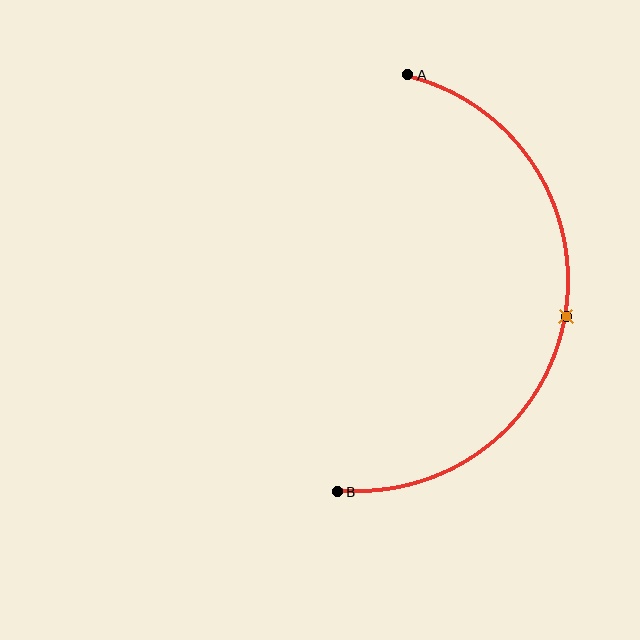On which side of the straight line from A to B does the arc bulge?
The arc bulges to the right of the straight line connecting A and B.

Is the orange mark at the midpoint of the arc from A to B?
Yes. The orange mark lies on the arc at equal arc-length from both A and B — it is the arc midpoint.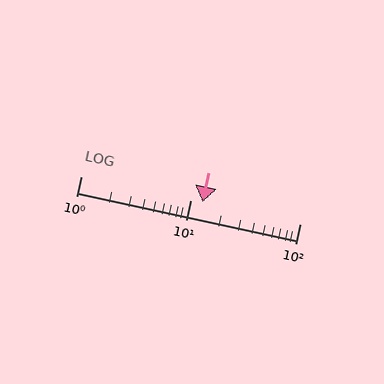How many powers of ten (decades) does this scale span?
The scale spans 2 decades, from 1 to 100.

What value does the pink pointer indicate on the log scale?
The pointer indicates approximately 13.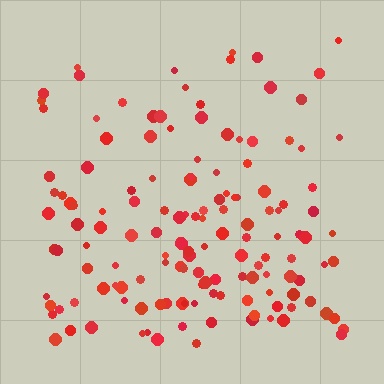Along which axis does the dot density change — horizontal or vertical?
Vertical.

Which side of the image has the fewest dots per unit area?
The top.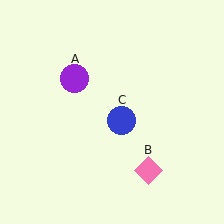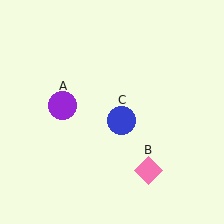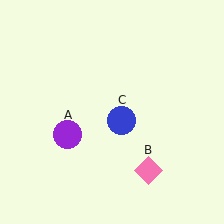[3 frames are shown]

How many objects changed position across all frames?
1 object changed position: purple circle (object A).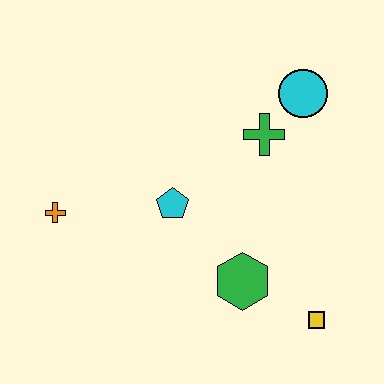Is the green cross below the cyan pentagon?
No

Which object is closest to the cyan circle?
The green cross is closest to the cyan circle.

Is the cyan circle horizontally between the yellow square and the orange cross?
Yes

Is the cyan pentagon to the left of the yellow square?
Yes